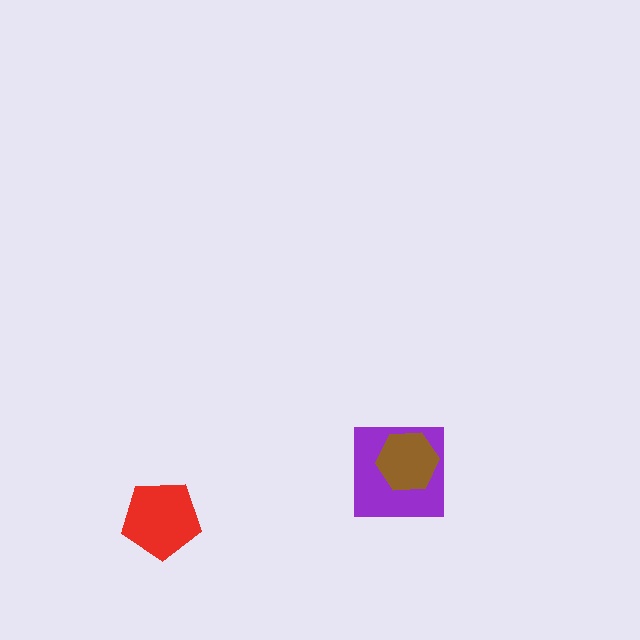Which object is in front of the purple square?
The brown hexagon is in front of the purple square.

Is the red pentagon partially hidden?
No, no other shape covers it.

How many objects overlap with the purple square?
1 object overlaps with the purple square.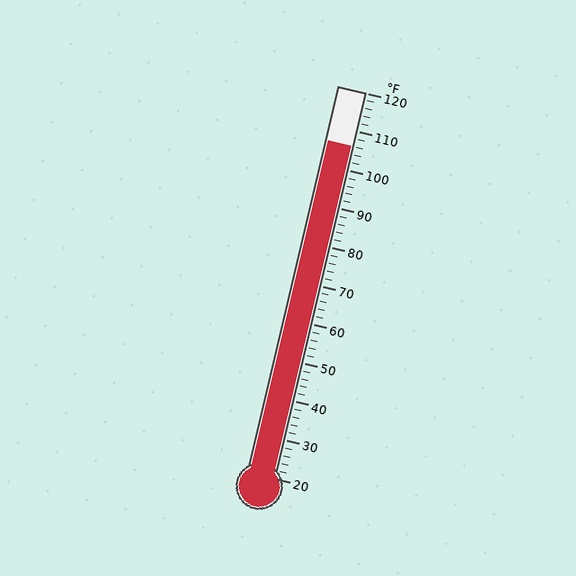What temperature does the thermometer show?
The thermometer shows approximately 106°F.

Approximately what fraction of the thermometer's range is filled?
The thermometer is filled to approximately 85% of its range.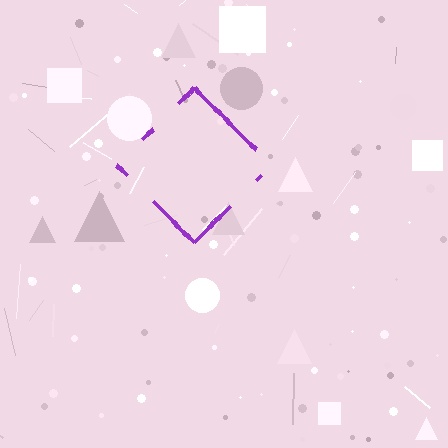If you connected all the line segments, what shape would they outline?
They would outline a diamond.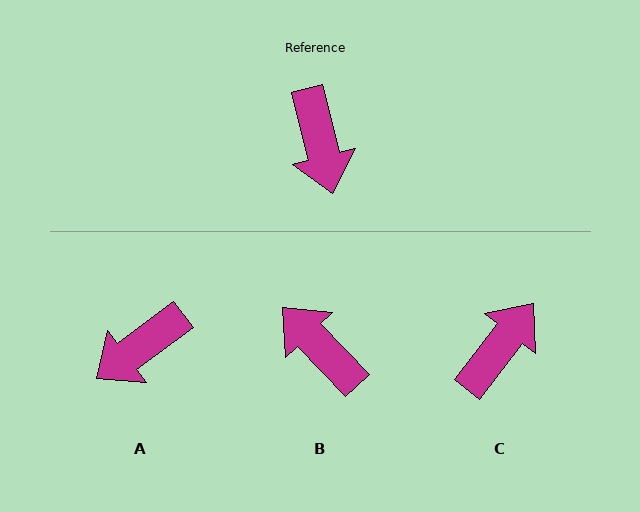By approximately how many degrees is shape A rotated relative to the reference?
Approximately 67 degrees clockwise.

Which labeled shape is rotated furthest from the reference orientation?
B, about 150 degrees away.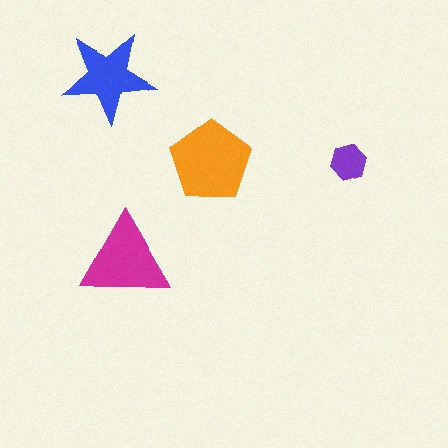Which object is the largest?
The orange pentagon.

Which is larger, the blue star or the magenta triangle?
The magenta triangle.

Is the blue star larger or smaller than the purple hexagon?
Larger.